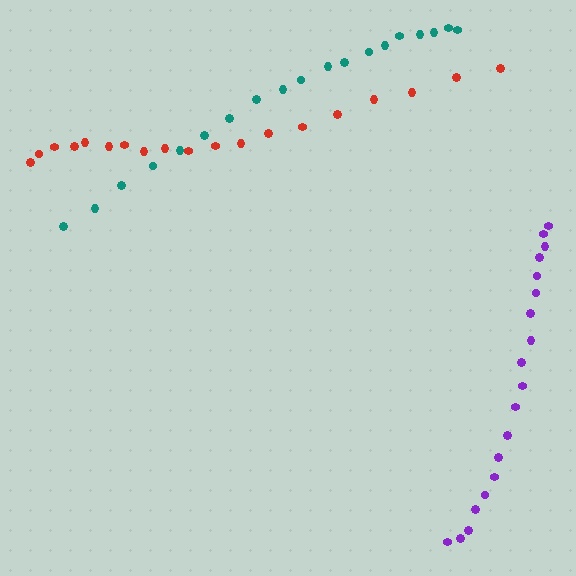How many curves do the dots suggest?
There are 3 distinct paths.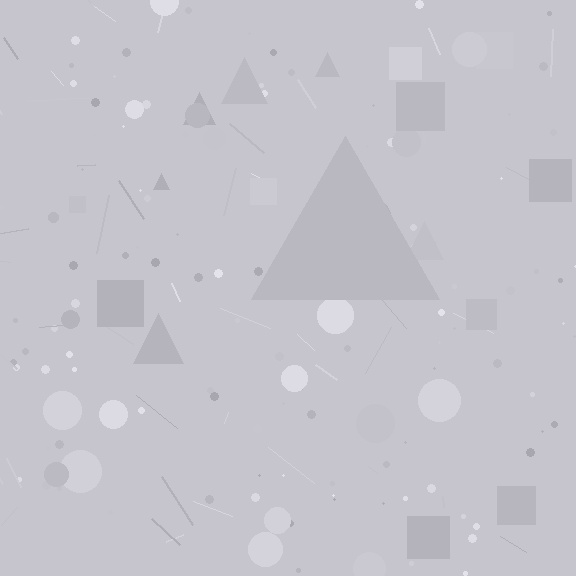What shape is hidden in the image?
A triangle is hidden in the image.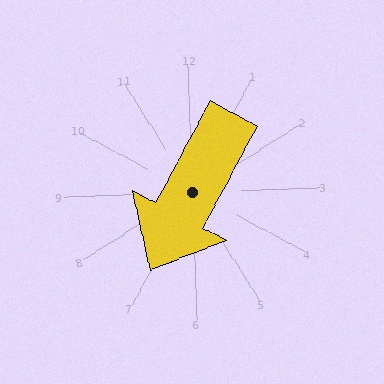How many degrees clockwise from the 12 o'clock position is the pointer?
Approximately 210 degrees.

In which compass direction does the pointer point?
Southwest.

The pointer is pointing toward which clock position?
Roughly 7 o'clock.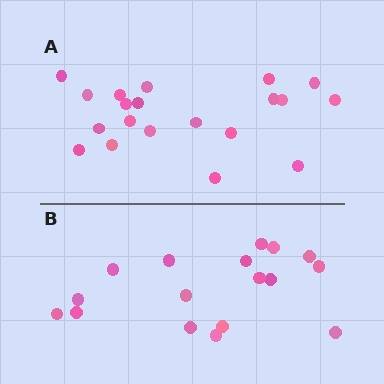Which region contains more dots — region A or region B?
Region A (the top region) has more dots.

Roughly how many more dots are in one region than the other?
Region A has just a few more — roughly 2 or 3 more dots than region B.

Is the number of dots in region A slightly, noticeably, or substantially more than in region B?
Region A has only slightly more — the two regions are fairly close. The ratio is roughly 1.2 to 1.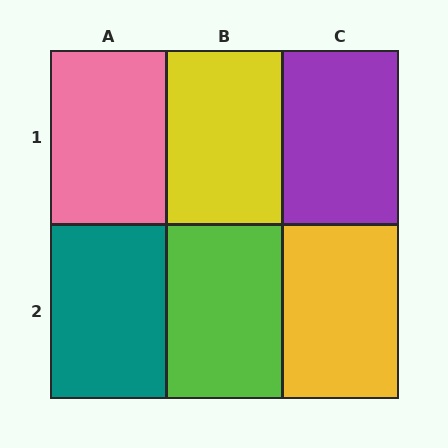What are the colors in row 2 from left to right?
Teal, lime, yellow.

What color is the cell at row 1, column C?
Purple.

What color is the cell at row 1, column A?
Pink.